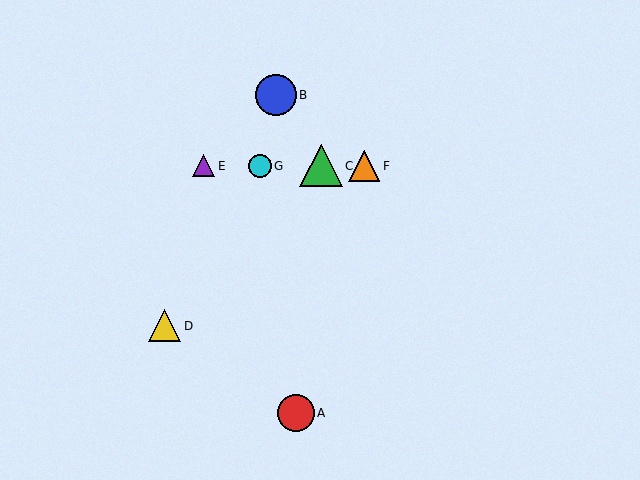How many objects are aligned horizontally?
4 objects (C, E, F, G) are aligned horizontally.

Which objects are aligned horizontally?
Objects C, E, F, G are aligned horizontally.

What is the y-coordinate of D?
Object D is at y≈326.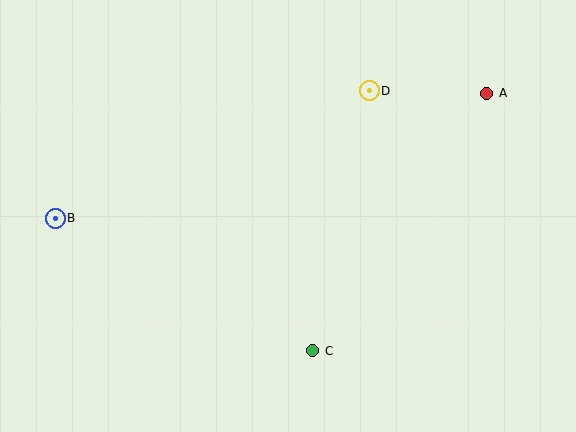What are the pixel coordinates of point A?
Point A is at (487, 93).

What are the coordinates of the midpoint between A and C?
The midpoint between A and C is at (400, 222).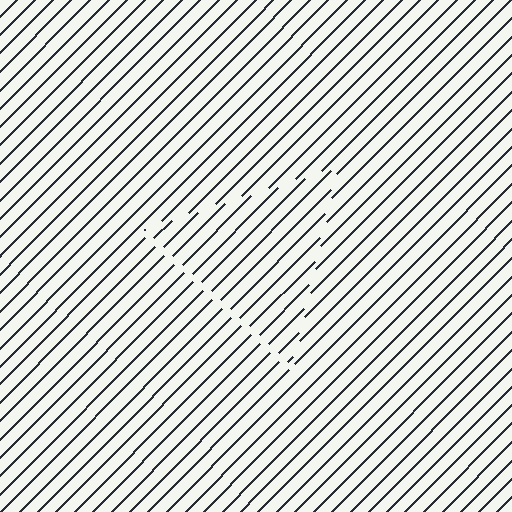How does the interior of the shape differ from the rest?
The interior of the shape contains the same grating, shifted by half a period — the contour is defined by the phase discontinuity where line-ends from the inner and outer gratings abut.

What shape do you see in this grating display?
An illusory triangle. The interior of the shape contains the same grating, shifted by half a period — the contour is defined by the phase discontinuity where line-ends from the inner and outer gratings abut.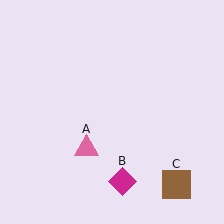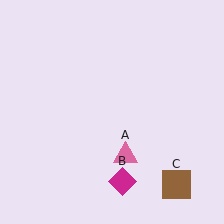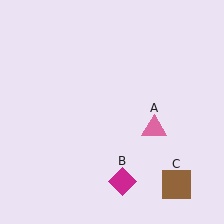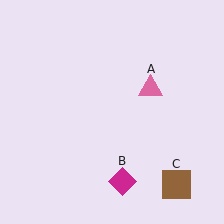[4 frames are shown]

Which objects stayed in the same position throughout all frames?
Magenta diamond (object B) and brown square (object C) remained stationary.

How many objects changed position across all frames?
1 object changed position: pink triangle (object A).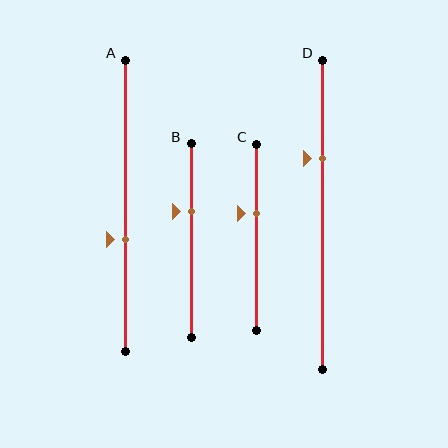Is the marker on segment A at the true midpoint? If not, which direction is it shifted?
No, the marker on segment A is shifted downward by about 12% of the segment length.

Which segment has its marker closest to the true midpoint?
Segment A has its marker closest to the true midpoint.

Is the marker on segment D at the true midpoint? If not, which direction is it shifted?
No, the marker on segment D is shifted upward by about 18% of the segment length.